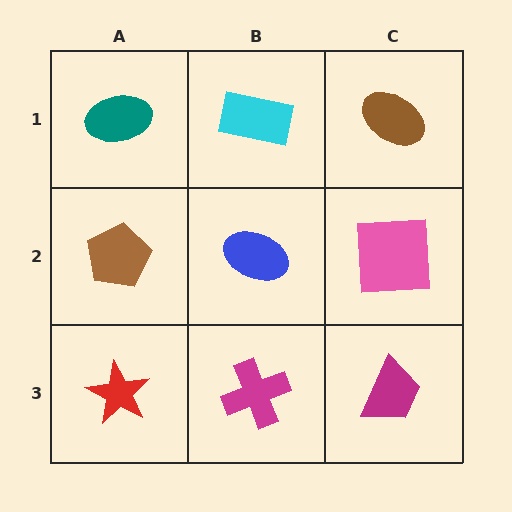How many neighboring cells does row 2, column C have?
3.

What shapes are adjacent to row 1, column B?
A blue ellipse (row 2, column B), a teal ellipse (row 1, column A), a brown ellipse (row 1, column C).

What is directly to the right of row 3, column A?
A magenta cross.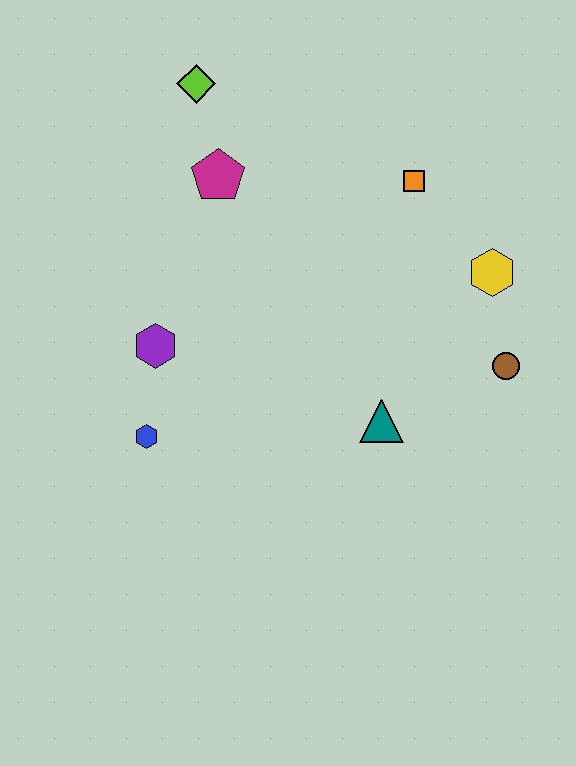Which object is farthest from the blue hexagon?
The yellow hexagon is farthest from the blue hexagon.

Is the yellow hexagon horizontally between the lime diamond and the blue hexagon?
No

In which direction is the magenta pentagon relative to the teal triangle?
The magenta pentagon is above the teal triangle.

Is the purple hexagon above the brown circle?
Yes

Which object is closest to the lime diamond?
The magenta pentagon is closest to the lime diamond.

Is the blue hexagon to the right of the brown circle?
No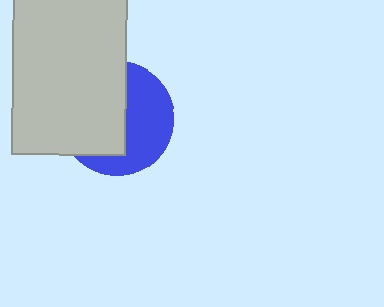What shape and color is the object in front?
The object in front is a light gray rectangle.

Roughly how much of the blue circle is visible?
About half of it is visible (roughly 48%).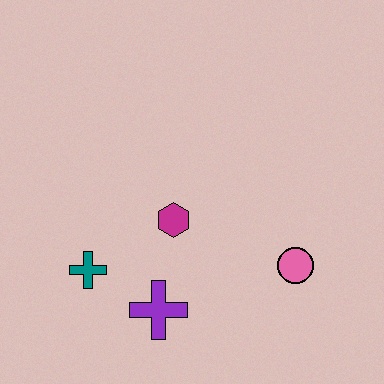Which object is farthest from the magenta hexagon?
The pink circle is farthest from the magenta hexagon.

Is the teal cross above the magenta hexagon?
No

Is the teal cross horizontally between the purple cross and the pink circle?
No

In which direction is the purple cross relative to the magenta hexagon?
The purple cross is below the magenta hexagon.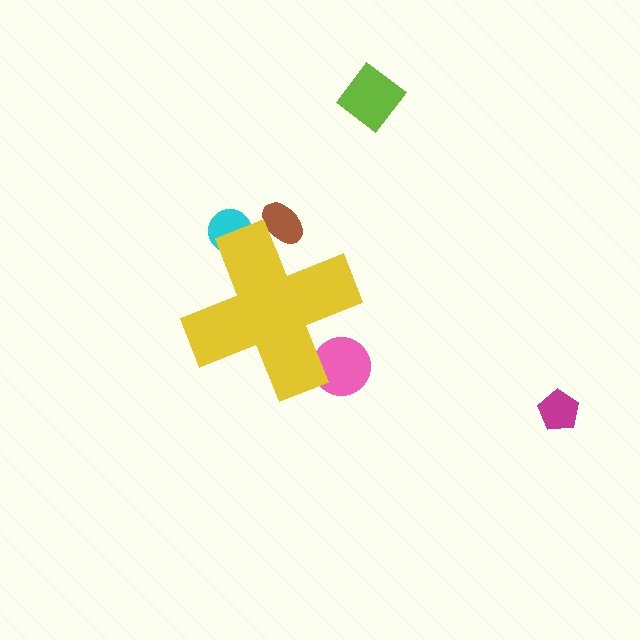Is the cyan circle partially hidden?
Yes, the cyan circle is partially hidden behind the yellow cross.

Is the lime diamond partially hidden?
No, the lime diamond is fully visible.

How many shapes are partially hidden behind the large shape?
3 shapes are partially hidden.